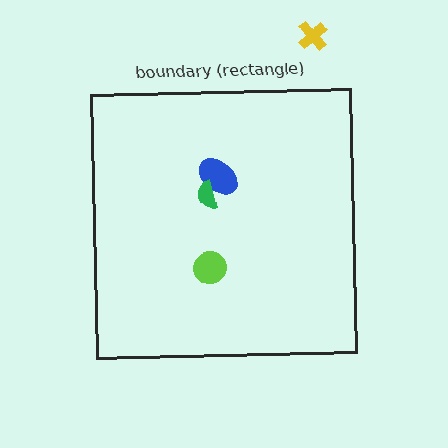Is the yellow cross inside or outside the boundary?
Outside.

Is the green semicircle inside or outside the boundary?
Inside.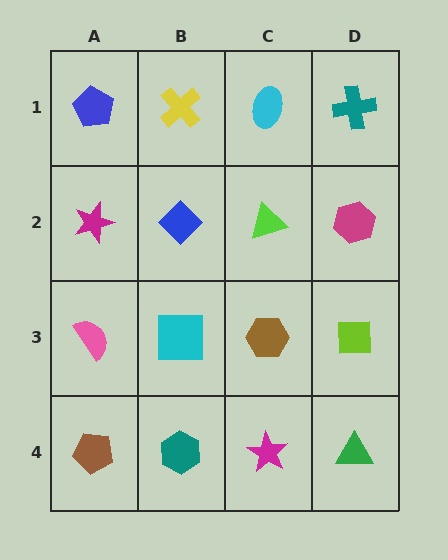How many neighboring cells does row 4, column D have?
2.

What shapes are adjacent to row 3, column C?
A lime triangle (row 2, column C), a magenta star (row 4, column C), a cyan square (row 3, column B), a lime square (row 3, column D).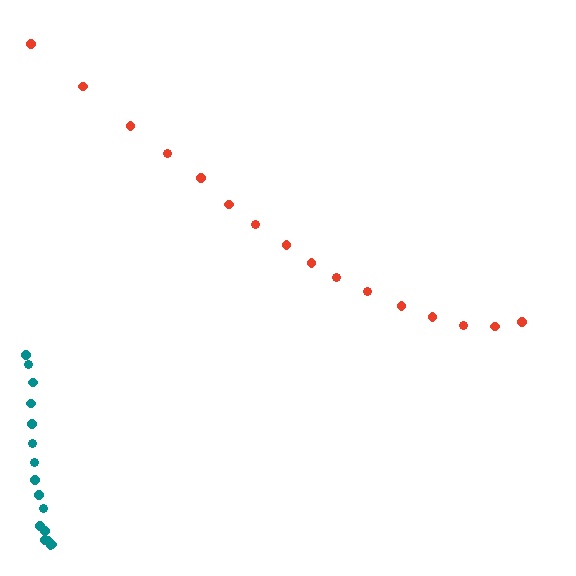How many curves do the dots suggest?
There are 2 distinct paths.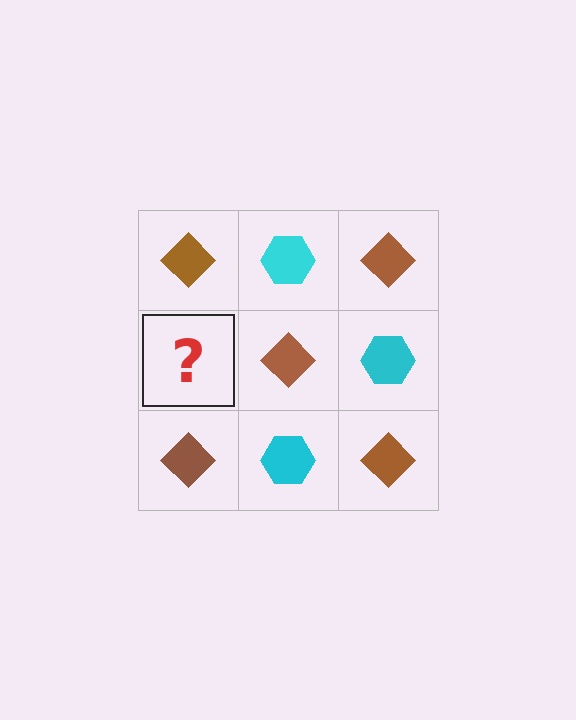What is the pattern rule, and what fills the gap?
The rule is that it alternates brown diamond and cyan hexagon in a checkerboard pattern. The gap should be filled with a cyan hexagon.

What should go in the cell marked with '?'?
The missing cell should contain a cyan hexagon.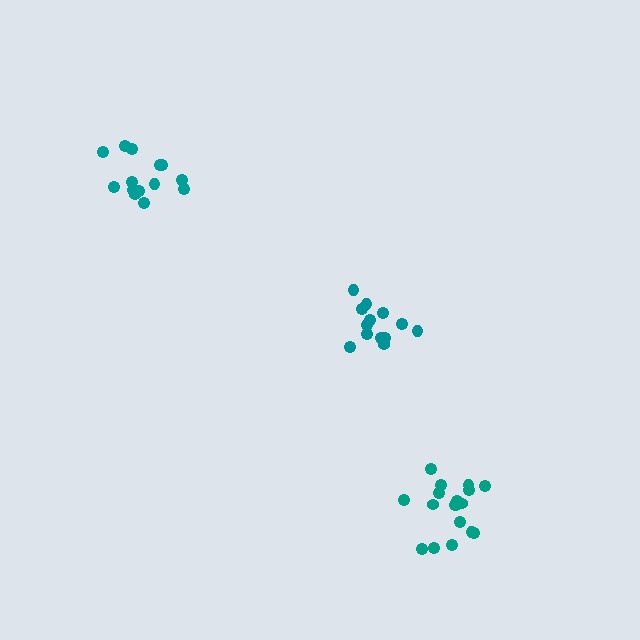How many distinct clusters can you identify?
There are 3 distinct clusters.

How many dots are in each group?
Group 1: 13 dots, Group 2: 18 dots, Group 3: 14 dots (45 total).